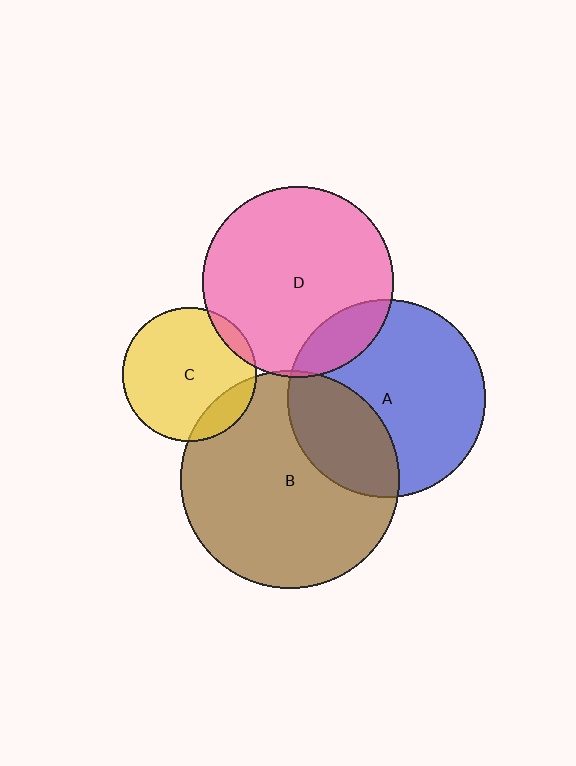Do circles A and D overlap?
Yes.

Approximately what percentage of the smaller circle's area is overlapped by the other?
Approximately 15%.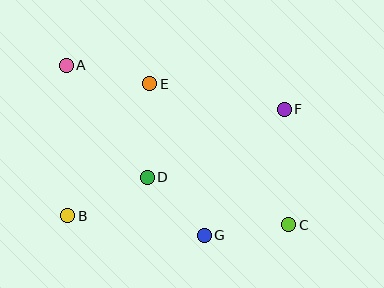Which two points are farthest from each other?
Points A and C are farthest from each other.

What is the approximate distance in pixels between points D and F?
The distance between D and F is approximately 153 pixels.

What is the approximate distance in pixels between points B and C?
The distance between B and C is approximately 221 pixels.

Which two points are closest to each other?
Points D and G are closest to each other.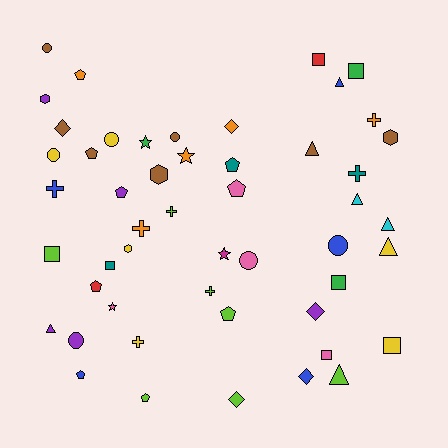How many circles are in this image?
There are 7 circles.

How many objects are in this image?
There are 50 objects.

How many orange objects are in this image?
There are 5 orange objects.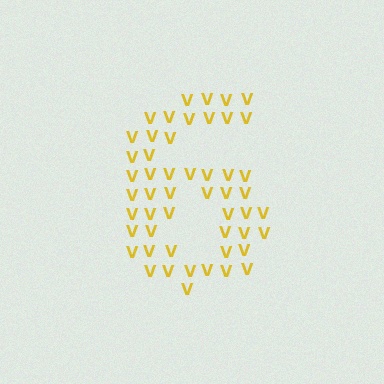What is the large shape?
The large shape is the digit 6.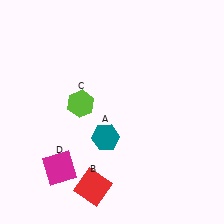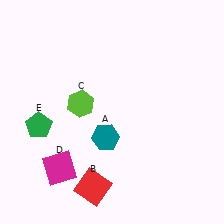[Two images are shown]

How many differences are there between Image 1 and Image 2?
There is 1 difference between the two images.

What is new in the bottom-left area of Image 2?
A green pentagon (E) was added in the bottom-left area of Image 2.